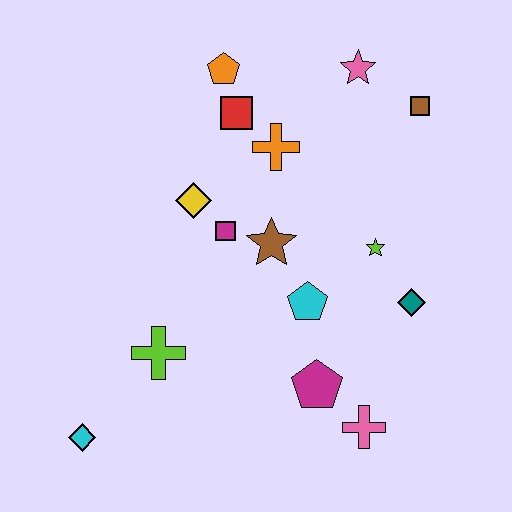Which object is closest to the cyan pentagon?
The brown star is closest to the cyan pentagon.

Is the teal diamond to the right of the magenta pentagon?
Yes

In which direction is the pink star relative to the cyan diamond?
The pink star is above the cyan diamond.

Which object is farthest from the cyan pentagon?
The cyan diamond is farthest from the cyan pentagon.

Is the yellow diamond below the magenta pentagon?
No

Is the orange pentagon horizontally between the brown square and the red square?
No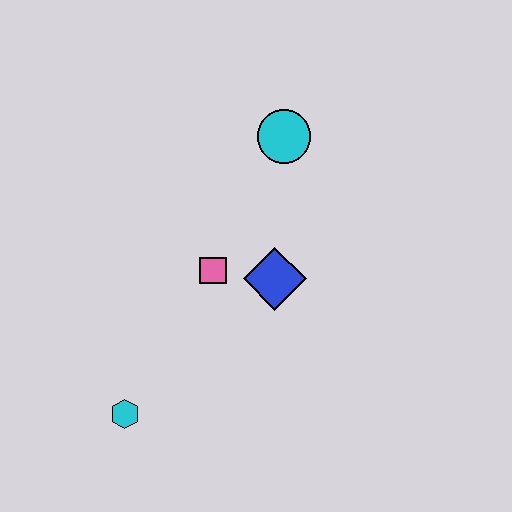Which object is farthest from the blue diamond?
The cyan hexagon is farthest from the blue diamond.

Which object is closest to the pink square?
The blue diamond is closest to the pink square.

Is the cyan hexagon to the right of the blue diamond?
No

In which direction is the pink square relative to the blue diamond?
The pink square is to the left of the blue diamond.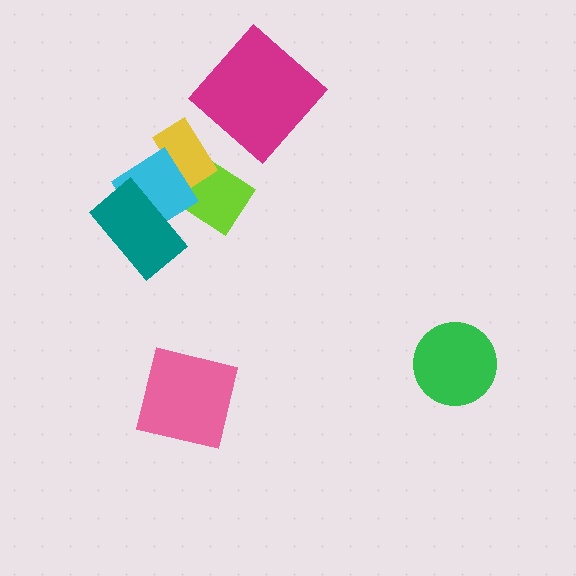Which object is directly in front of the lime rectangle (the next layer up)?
The yellow rectangle is directly in front of the lime rectangle.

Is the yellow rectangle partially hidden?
Yes, it is partially covered by another shape.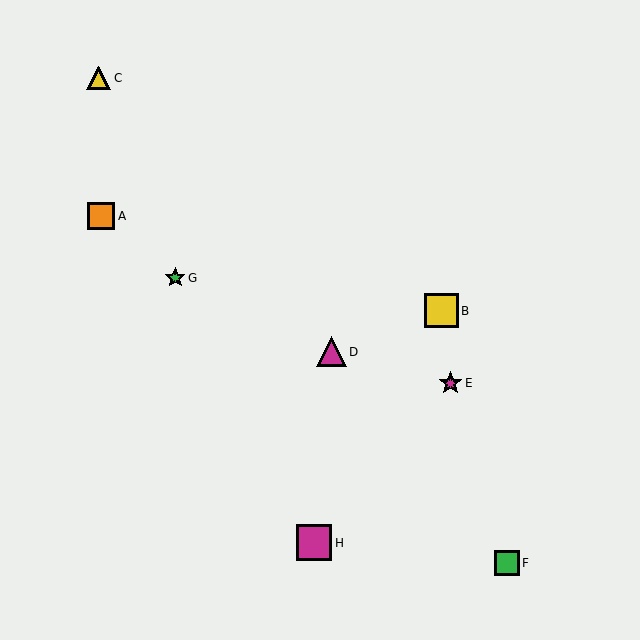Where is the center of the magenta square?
The center of the magenta square is at (314, 543).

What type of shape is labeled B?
Shape B is a yellow square.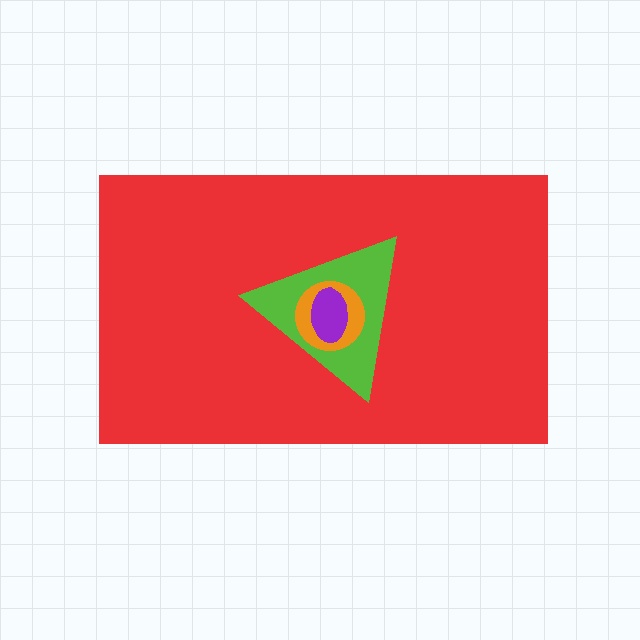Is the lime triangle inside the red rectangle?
Yes.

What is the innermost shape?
The purple ellipse.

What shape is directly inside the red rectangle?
The lime triangle.